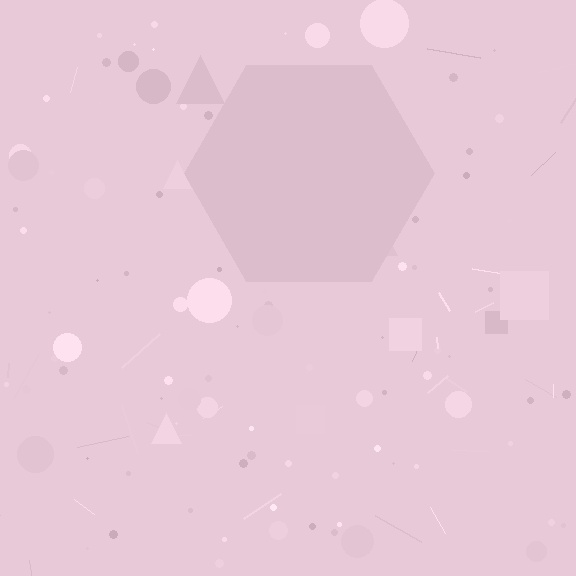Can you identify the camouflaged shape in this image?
The camouflaged shape is a hexagon.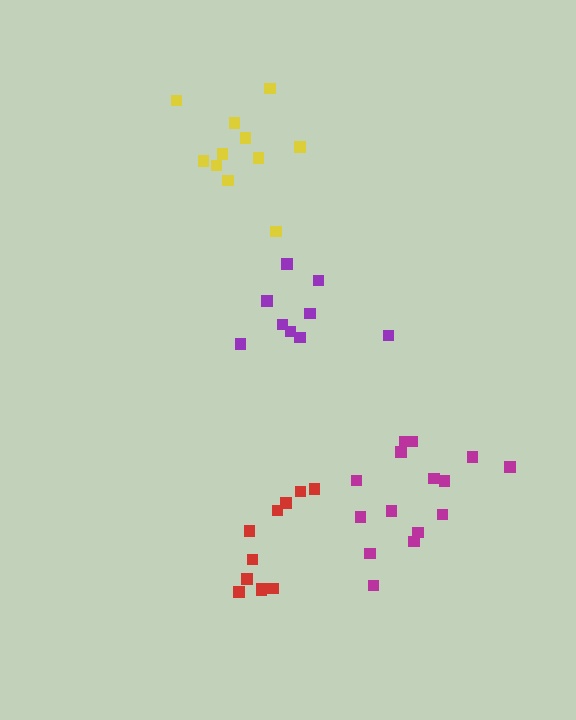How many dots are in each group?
Group 1: 9 dots, Group 2: 15 dots, Group 3: 11 dots, Group 4: 11 dots (46 total).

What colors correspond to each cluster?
The clusters are colored: purple, magenta, yellow, red.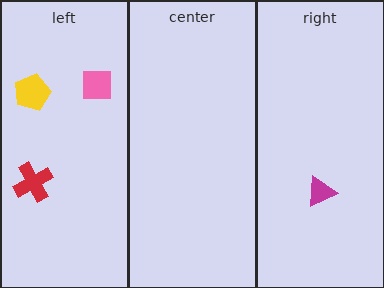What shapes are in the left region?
The pink square, the red cross, the yellow pentagon.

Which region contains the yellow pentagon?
The left region.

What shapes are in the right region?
The magenta triangle.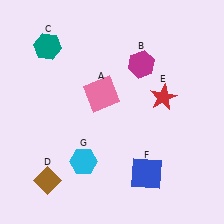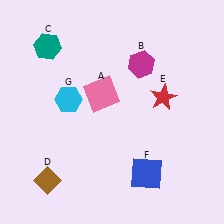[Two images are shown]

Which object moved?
The cyan hexagon (G) moved up.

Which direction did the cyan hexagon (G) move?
The cyan hexagon (G) moved up.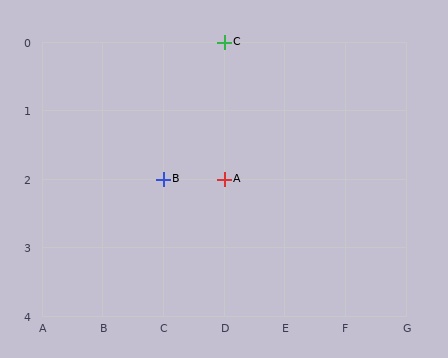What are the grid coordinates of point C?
Point C is at grid coordinates (D, 0).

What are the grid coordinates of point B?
Point B is at grid coordinates (C, 2).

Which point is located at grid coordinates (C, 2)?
Point B is at (C, 2).